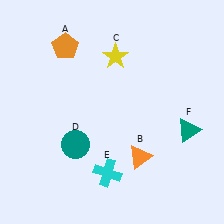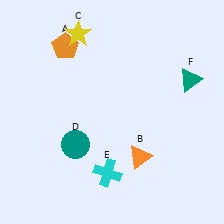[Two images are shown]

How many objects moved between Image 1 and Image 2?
2 objects moved between the two images.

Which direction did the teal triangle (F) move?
The teal triangle (F) moved up.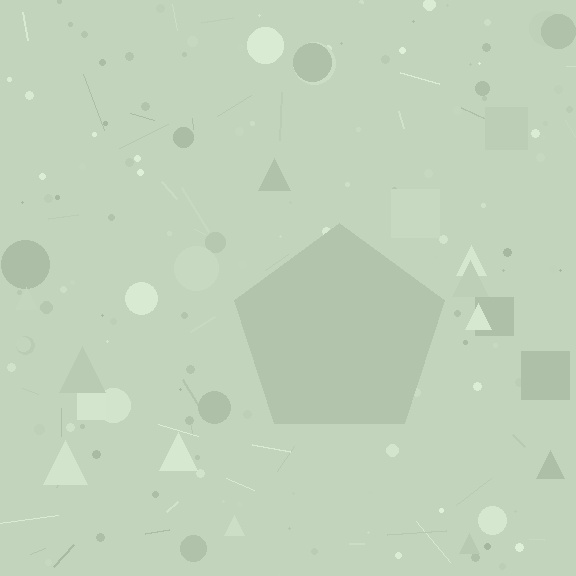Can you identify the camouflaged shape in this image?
The camouflaged shape is a pentagon.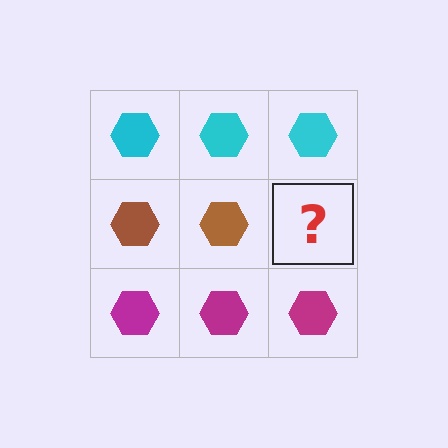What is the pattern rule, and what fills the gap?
The rule is that each row has a consistent color. The gap should be filled with a brown hexagon.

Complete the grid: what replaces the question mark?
The question mark should be replaced with a brown hexagon.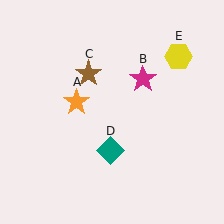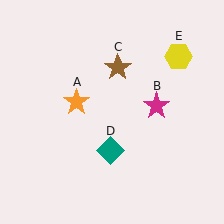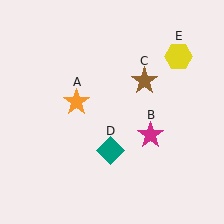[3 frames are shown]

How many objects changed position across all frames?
2 objects changed position: magenta star (object B), brown star (object C).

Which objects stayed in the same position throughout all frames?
Orange star (object A) and teal diamond (object D) and yellow hexagon (object E) remained stationary.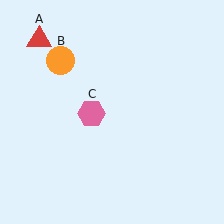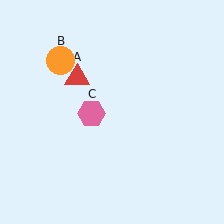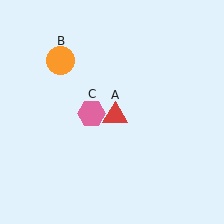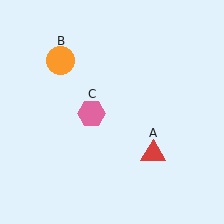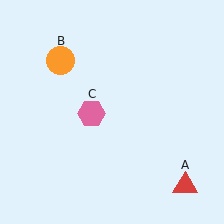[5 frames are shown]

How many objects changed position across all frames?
1 object changed position: red triangle (object A).